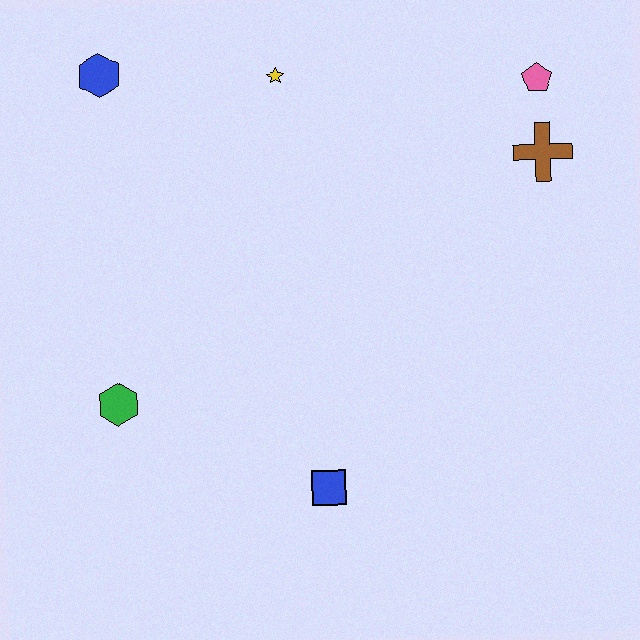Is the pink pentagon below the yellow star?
Yes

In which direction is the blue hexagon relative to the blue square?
The blue hexagon is above the blue square.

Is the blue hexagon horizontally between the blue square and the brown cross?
No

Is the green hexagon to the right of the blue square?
No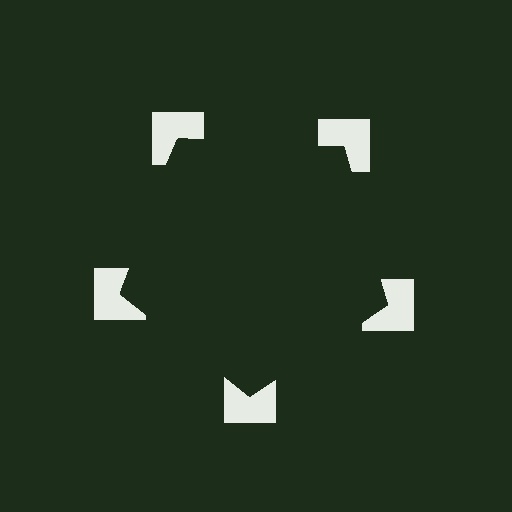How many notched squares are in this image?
There are 5 — one at each vertex of the illusory pentagon.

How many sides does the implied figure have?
5 sides.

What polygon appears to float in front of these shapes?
An illusory pentagon — its edges are inferred from the aligned wedge cuts in the notched squares, not physically drawn.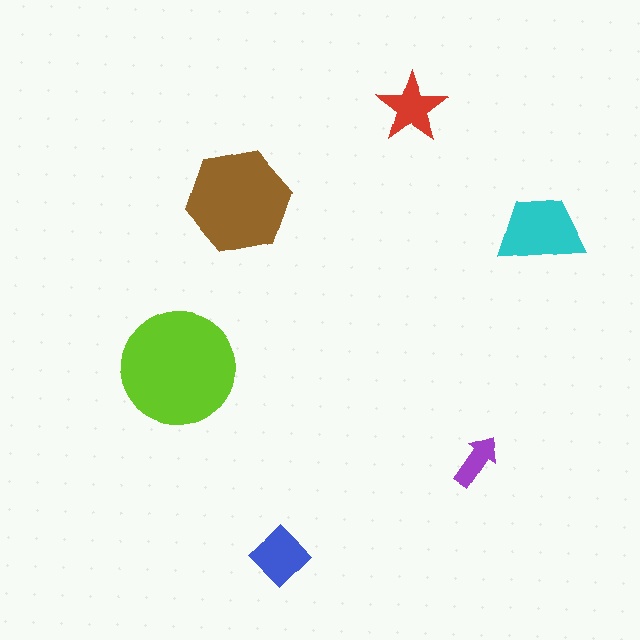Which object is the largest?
The lime circle.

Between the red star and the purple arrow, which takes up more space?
The red star.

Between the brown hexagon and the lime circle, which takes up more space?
The lime circle.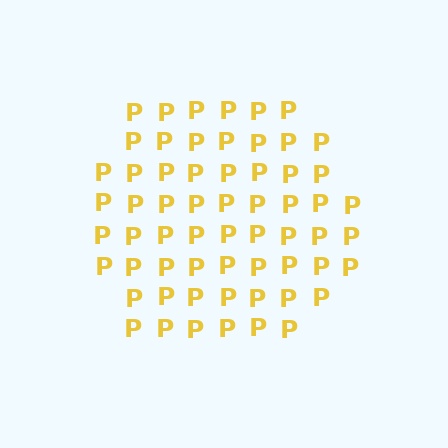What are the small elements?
The small elements are letter P's.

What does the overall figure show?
The overall figure shows a hexagon.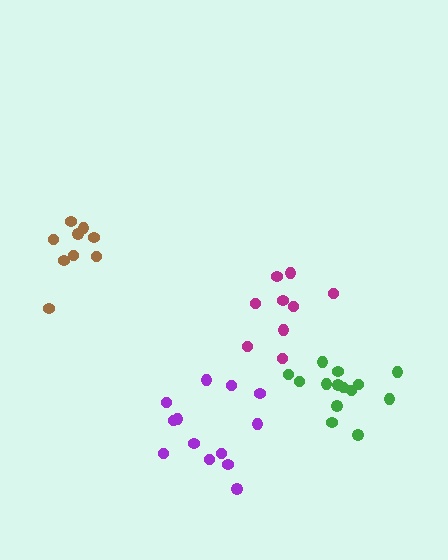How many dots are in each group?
Group 1: 14 dots, Group 2: 9 dots, Group 3: 13 dots, Group 4: 9 dots (45 total).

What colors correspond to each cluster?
The clusters are colored: green, magenta, purple, brown.